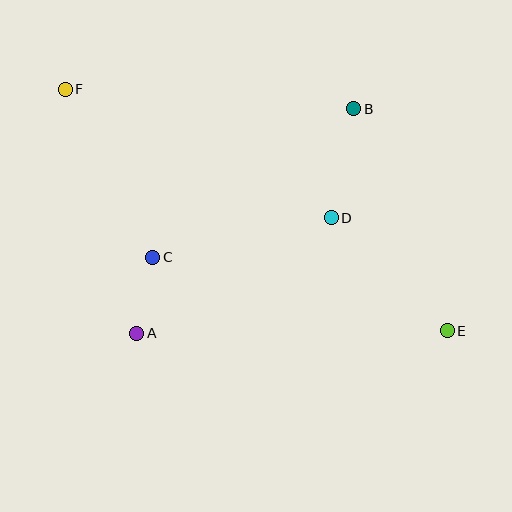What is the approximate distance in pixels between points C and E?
The distance between C and E is approximately 303 pixels.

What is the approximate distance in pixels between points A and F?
The distance between A and F is approximately 254 pixels.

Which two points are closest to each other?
Points A and C are closest to each other.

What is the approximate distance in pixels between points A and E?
The distance between A and E is approximately 310 pixels.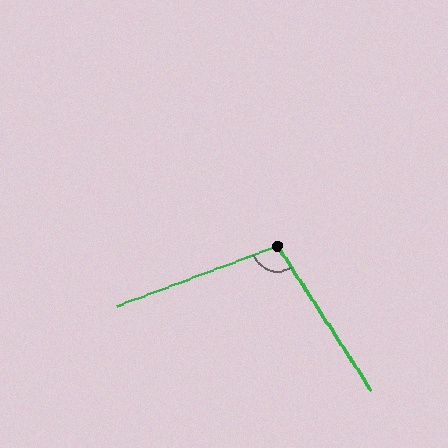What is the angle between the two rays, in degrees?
Approximately 102 degrees.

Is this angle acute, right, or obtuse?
It is obtuse.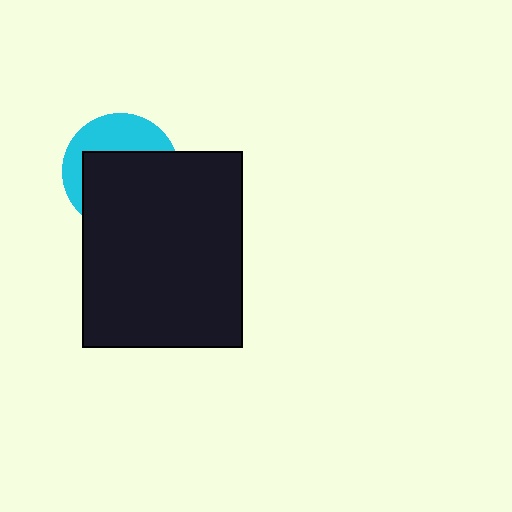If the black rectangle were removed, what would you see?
You would see the complete cyan circle.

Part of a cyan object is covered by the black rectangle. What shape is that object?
It is a circle.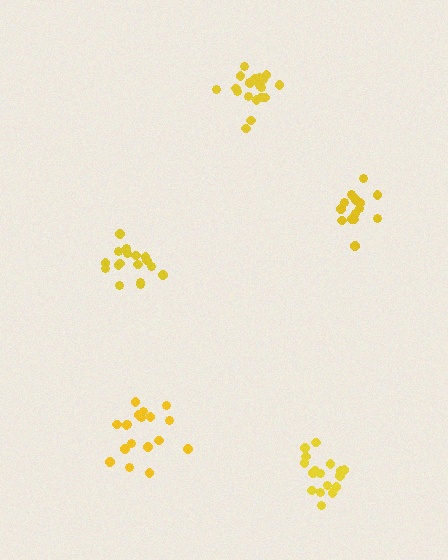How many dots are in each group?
Group 1: 18 dots, Group 2: 20 dots, Group 3: 17 dots, Group 4: 17 dots, Group 5: 15 dots (87 total).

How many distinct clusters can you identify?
There are 5 distinct clusters.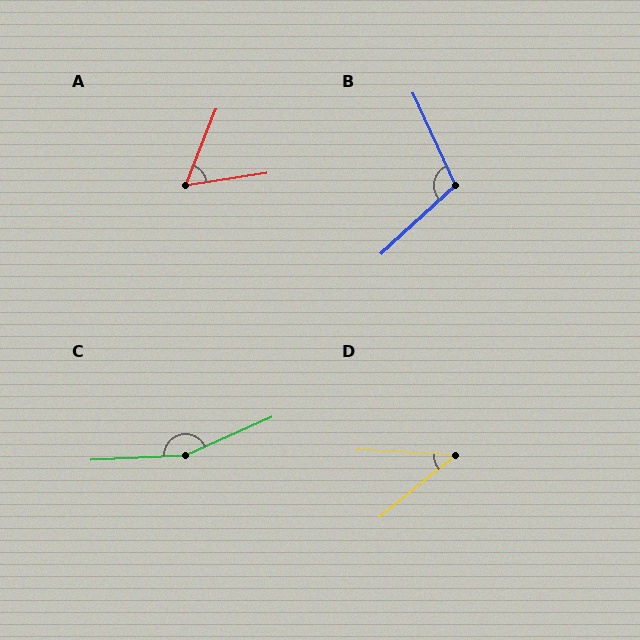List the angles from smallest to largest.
D (43°), A (60°), B (108°), C (159°).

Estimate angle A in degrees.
Approximately 60 degrees.